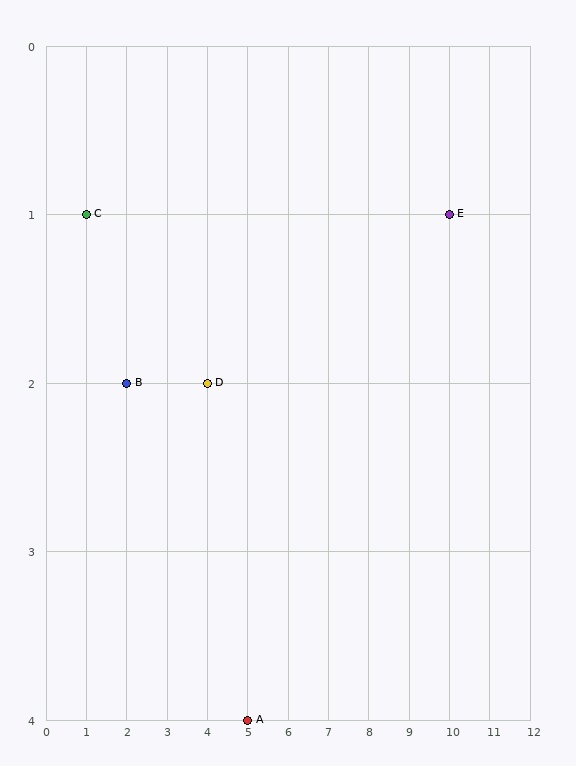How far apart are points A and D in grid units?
Points A and D are 1 column and 2 rows apart (about 2.2 grid units diagonally).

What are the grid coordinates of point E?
Point E is at grid coordinates (10, 1).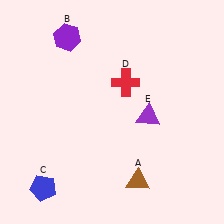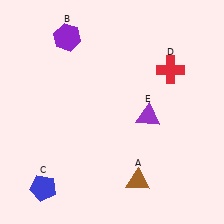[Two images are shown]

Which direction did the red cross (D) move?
The red cross (D) moved right.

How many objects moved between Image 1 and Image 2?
1 object moved between the two images.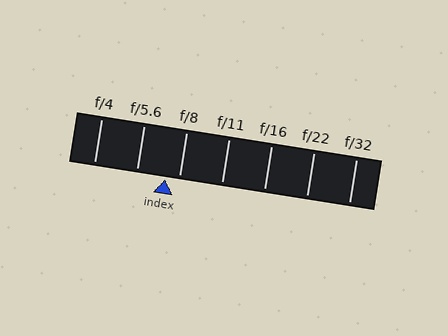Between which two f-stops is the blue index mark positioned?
The index mark is between f/5.6 and f/8.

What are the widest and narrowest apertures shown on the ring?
The widest aperture shown is f/4 and the narrowest is f/32.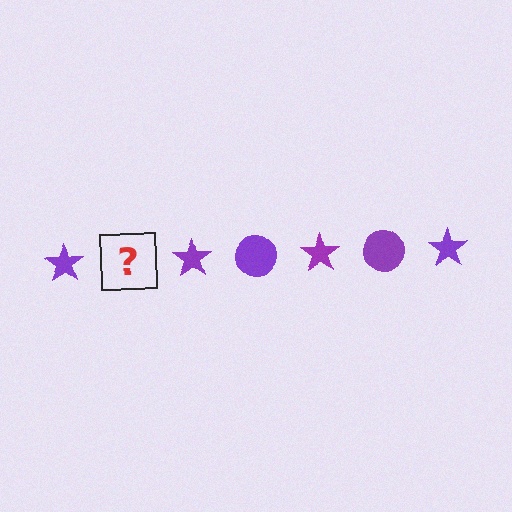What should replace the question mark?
The question mark should be replaced with a purple circle.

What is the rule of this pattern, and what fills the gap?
The rule is that the pattern cycles through star, circle shapes in purple. The gap should be filled with a purple circle.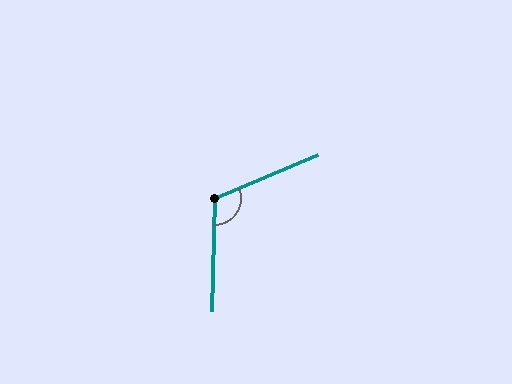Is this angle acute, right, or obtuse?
It is obtuse.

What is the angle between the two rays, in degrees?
Approximately 114 degrees.